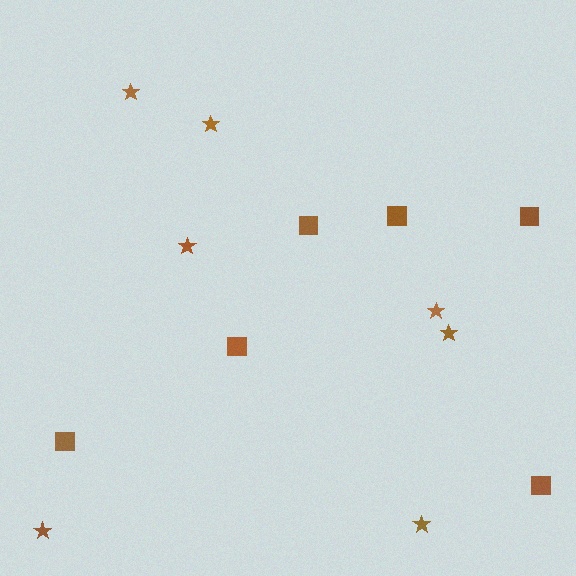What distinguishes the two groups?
There are 2 groups: one group of squares (6) and one group of stars (7).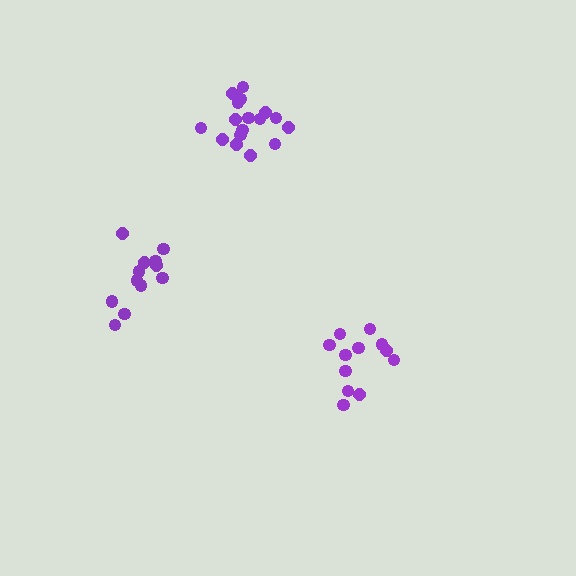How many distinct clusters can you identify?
There are 3 distinct clusters.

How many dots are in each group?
Group 1: 12 dots, Group 2: 18 dots, Group 3: 12 dots (42 total).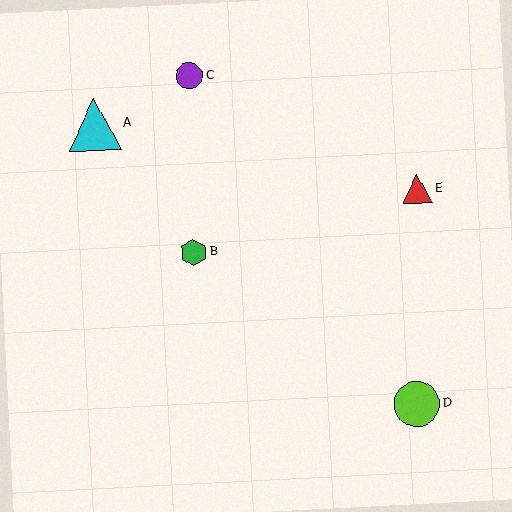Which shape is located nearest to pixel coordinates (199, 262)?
The green hexagon (labeled B) at (194, 252) is nearest to that location.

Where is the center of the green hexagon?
The center of the green hexagon is at (194, 252).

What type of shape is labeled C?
Shape C is a purple circle.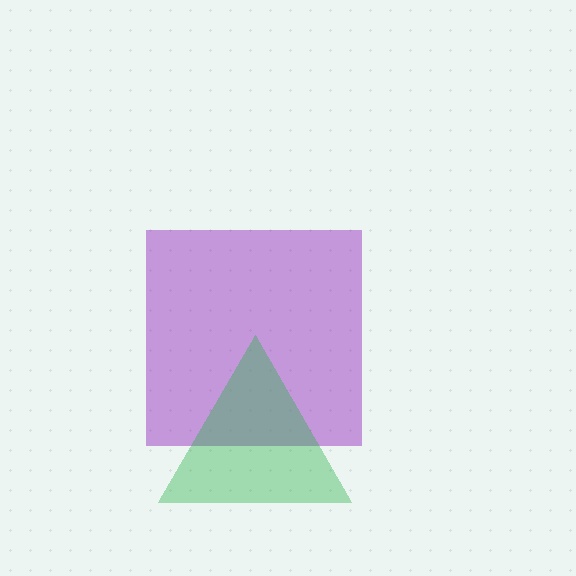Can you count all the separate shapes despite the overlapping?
Yes, there are 2 separate shapes.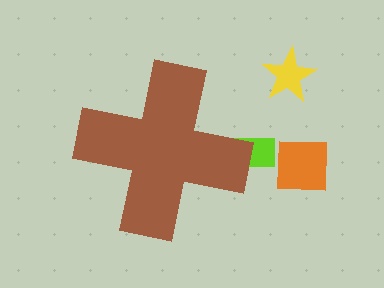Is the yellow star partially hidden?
No, the yellow star is fully visible.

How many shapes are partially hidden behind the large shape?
1 shape is partially hidden.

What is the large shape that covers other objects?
A brown cross.